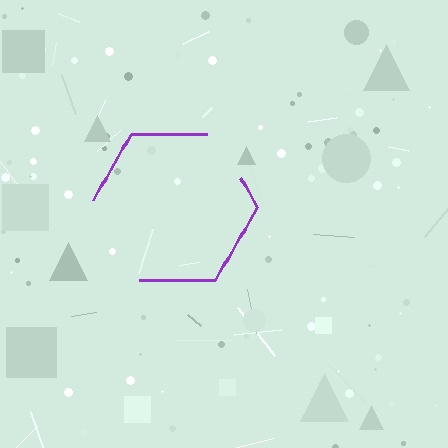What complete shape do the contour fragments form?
The contour fragments form a hexagon.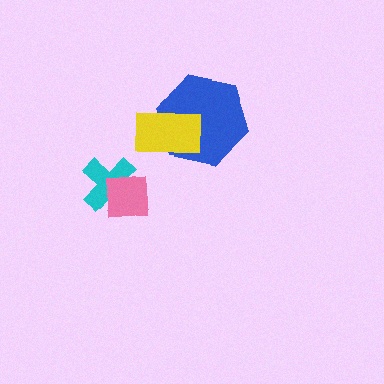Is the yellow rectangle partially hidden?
No, no other shape covers it.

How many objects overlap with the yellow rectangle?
1 object overlaps with the yellow rectangle.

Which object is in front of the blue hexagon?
The yellow rectangle is in front of the blue hexagon.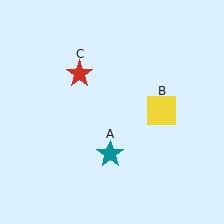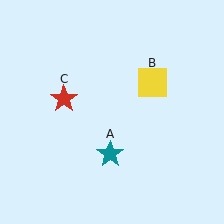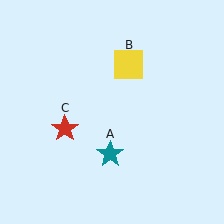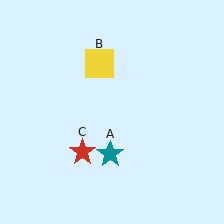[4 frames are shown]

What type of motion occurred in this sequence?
The yellow square (object B), red star (object C) rotated counterclockwise around the center of the scene.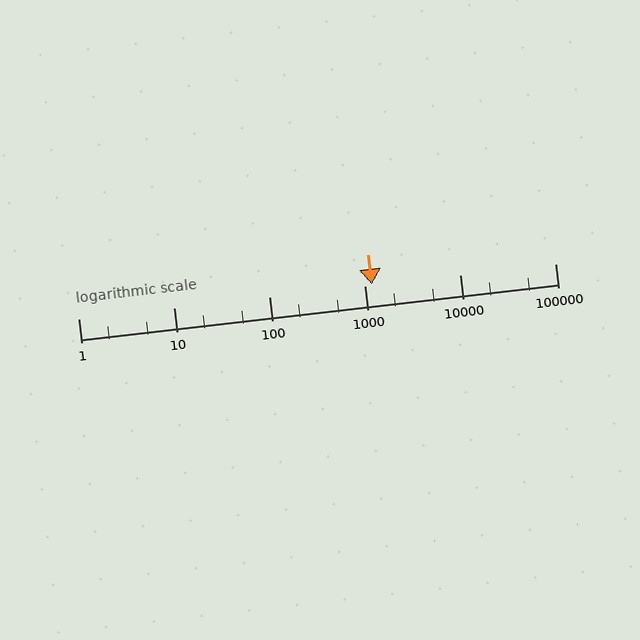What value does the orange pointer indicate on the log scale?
The pointer indicates approximately 1200.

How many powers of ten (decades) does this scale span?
The scale spans 5 decades, from 1 to 100000.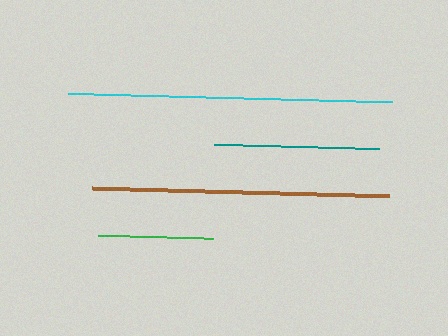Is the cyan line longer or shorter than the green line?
The cyan line is longer than the green line.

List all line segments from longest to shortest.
From longest to shortest: cyan, brown, teal, green.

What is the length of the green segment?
The green segment is approximately 115 pixels long.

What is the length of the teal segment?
The teal segment is approximately 165 pixels long.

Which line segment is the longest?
The cyan line is the longest at approximately 324 pixels.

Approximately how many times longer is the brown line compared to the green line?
The brown line is approximately 2.6 times the length of the green line.